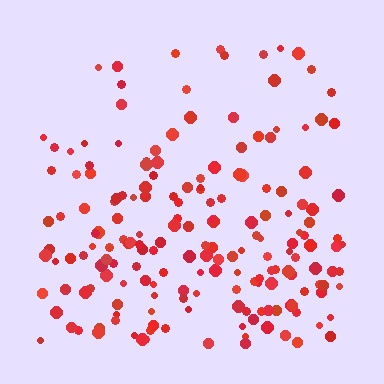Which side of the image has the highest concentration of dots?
The bottom.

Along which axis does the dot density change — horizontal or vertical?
Vertical.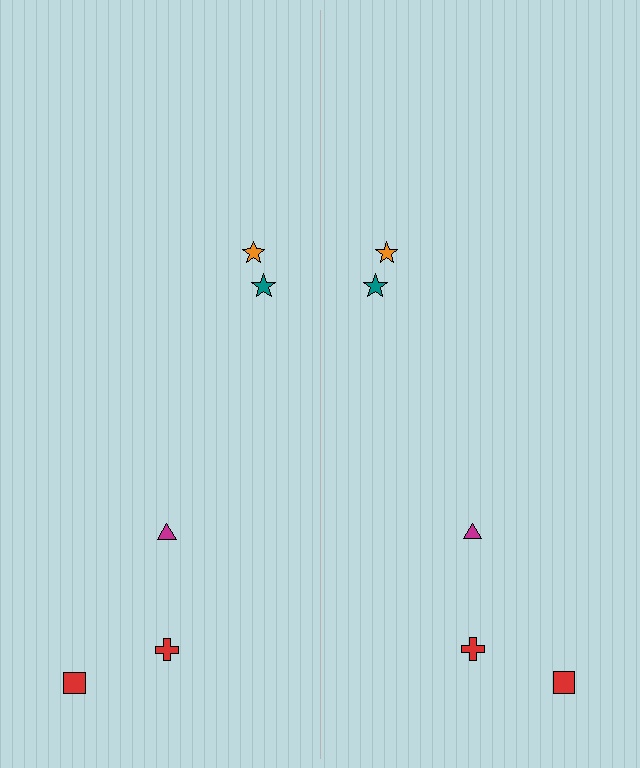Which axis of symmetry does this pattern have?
The pattern has a vertical axis of symmetry running through the center of the image.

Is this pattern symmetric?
Yes, this pattern has bilateral (reflection) symmetry.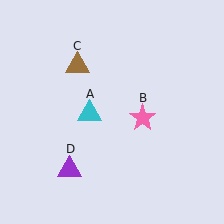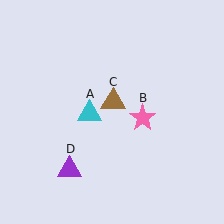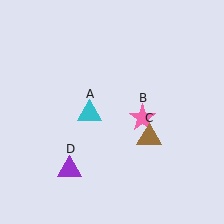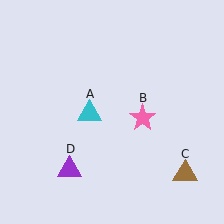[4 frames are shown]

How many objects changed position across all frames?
1 object changed position: brown triangle (object C).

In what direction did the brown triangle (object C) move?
The brown triangle (object C) moved down and to the right.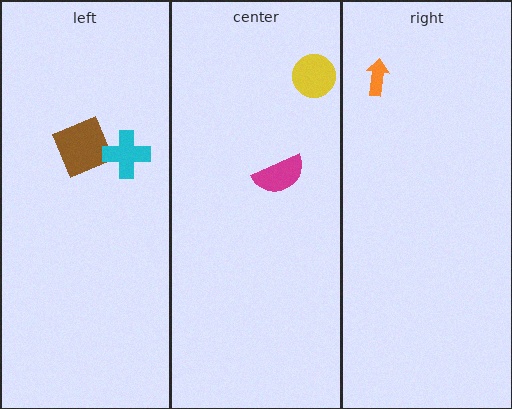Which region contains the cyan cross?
The left region.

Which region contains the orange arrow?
The right region.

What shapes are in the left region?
The brown square, the cyan cross.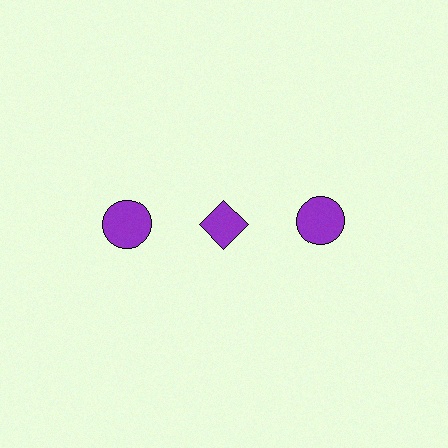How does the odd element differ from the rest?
It has a different shape: diamond instead of circle.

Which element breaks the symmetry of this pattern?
The purple diamond in the top row, second from left column breaks the symmetry. All other shapes are purple circles.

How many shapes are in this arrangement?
There are 3 shapes arranged in a grid pattern.